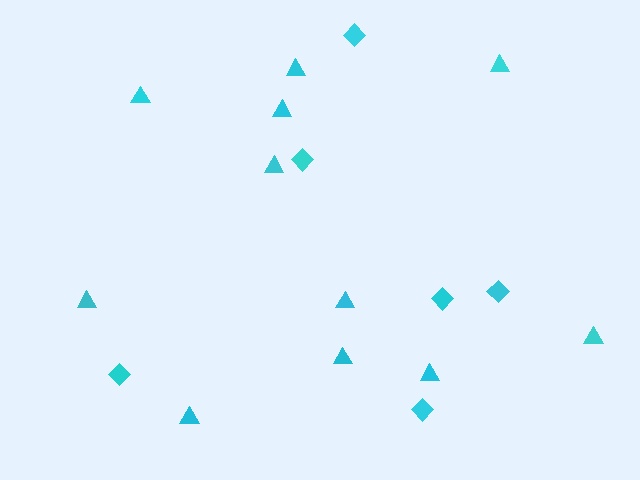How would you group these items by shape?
There are 2 groups: one group of diamonds (6) and one group of triangles (11).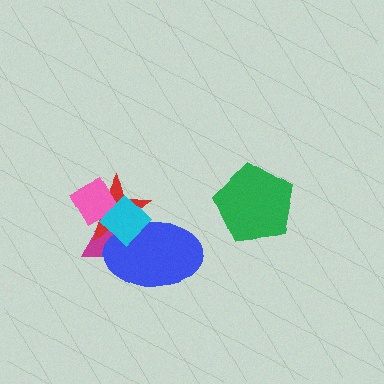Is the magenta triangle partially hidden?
Yes, it is partially covered by another shape.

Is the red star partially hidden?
Yes, it is partially covered by another shape.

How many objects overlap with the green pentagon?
0 objects overlap with the green pentagon.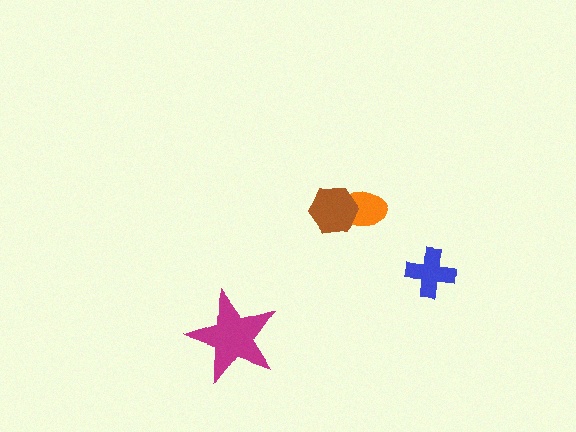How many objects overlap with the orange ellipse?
1 object overlaps with the orange ellipse.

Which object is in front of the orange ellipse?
The brown hexagon is in front of the orange ellipse.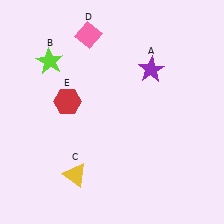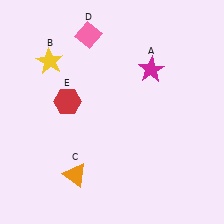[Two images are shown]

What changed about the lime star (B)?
In Image 1, B is lime. In Image 2, it changed to yellow.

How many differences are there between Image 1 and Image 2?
There are 3 differences between the two images.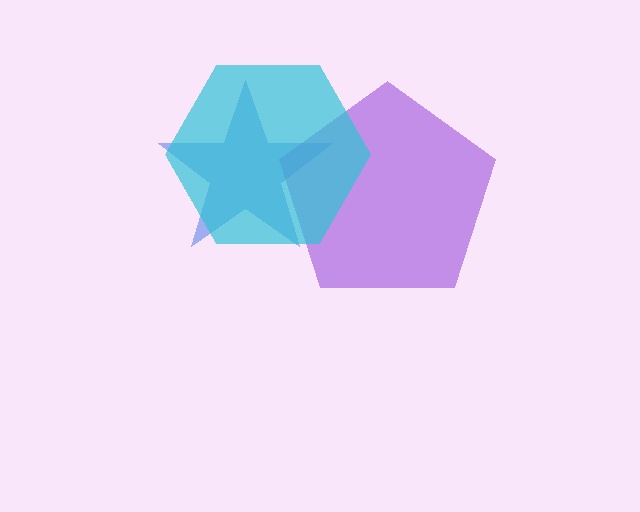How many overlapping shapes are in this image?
There are 3 overlapping shapes in the image.